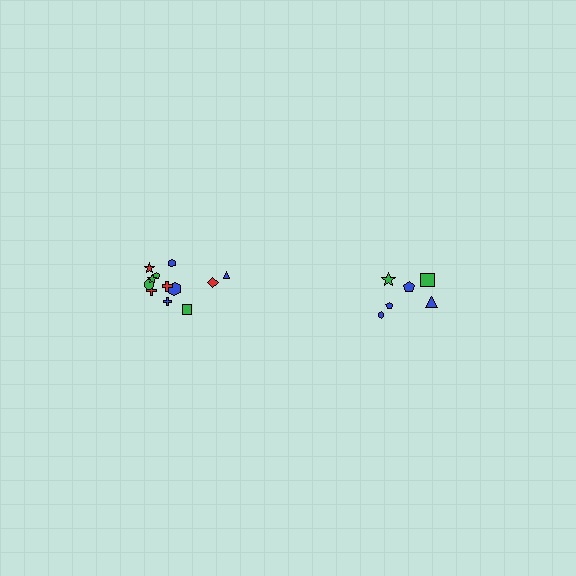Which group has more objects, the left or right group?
The left group.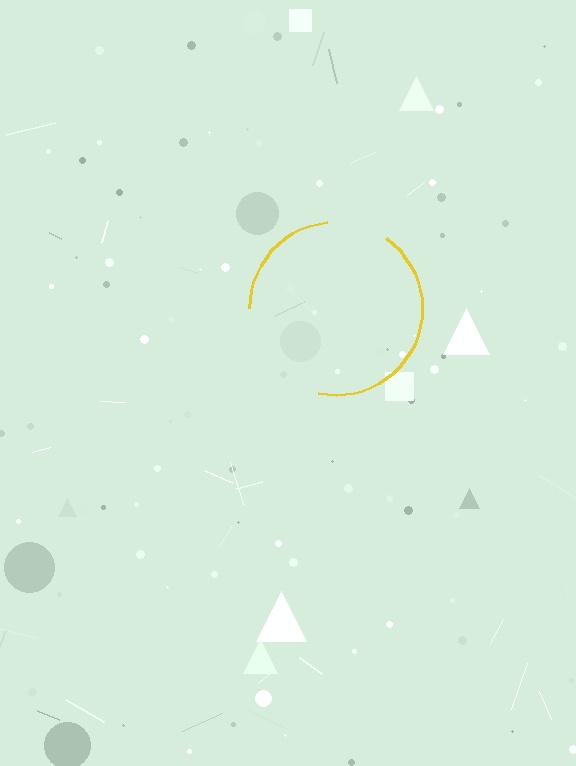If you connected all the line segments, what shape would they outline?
They would outline a circle.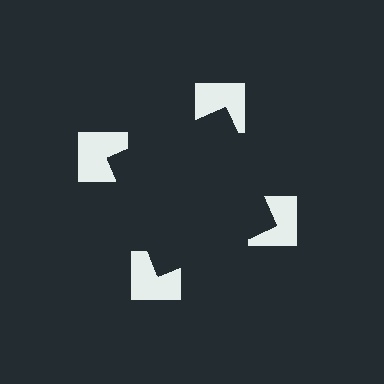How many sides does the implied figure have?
4 sides.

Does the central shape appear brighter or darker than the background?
It typically appears slightly darker than the background, even though no actual brightness change is drawn.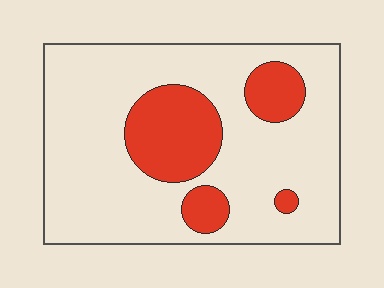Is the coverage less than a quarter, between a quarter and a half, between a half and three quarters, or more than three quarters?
Less than a quarter.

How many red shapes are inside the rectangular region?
4.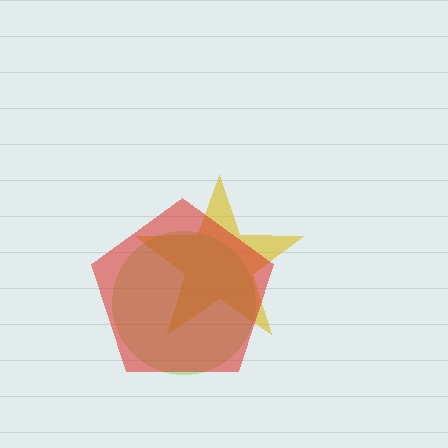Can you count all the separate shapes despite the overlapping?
Yes, there are 3 separate shapes.